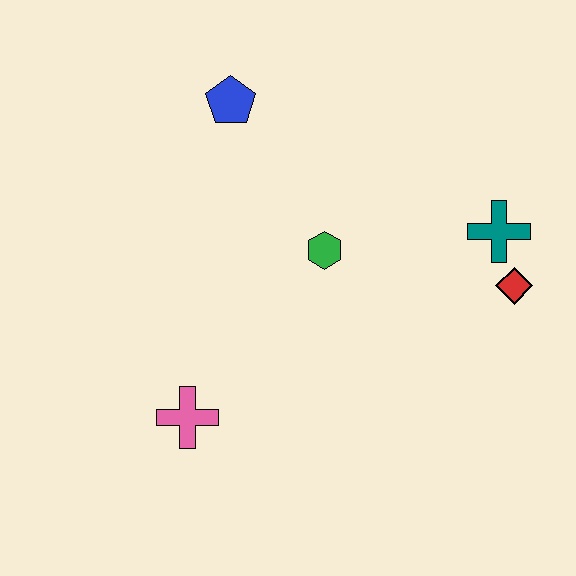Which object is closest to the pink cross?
The green hexagon is closest to the pink cross.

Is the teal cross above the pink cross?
Yes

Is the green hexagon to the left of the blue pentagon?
No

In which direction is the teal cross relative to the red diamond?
The teal cross is above the red diamond.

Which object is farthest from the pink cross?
The teal cross is farthest from the pink cross.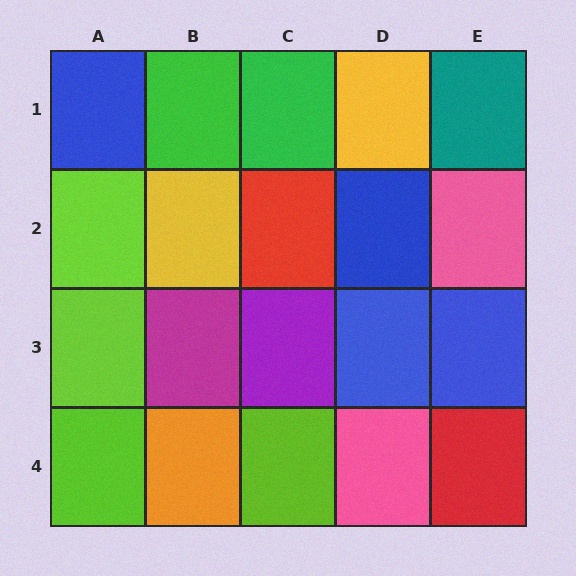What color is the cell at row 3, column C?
Purple.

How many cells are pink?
2 cells are pink.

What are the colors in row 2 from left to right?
Lime, yellow, red, blue, pink.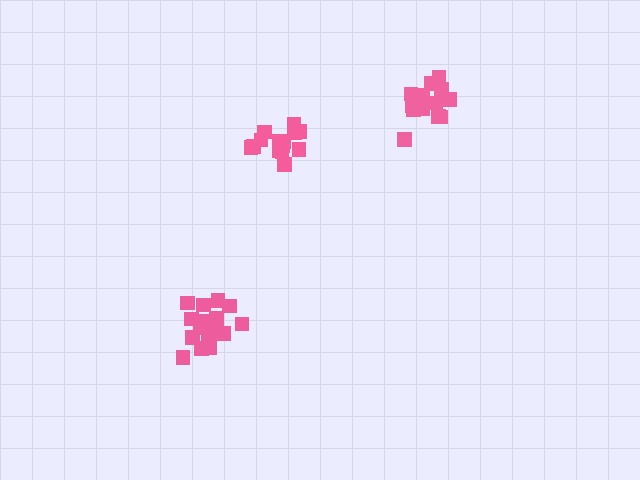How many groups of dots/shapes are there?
There are 3 groups.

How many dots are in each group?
Group 1: 15 dots, Group 2: 18 dots, Group 3: 13 dots (46 total).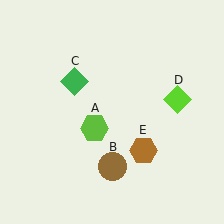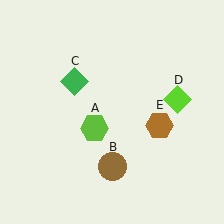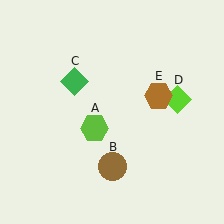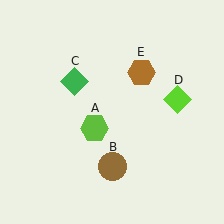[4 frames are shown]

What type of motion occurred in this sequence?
The brown hexagon (object E) rotated counterclockwise around the center of the scene.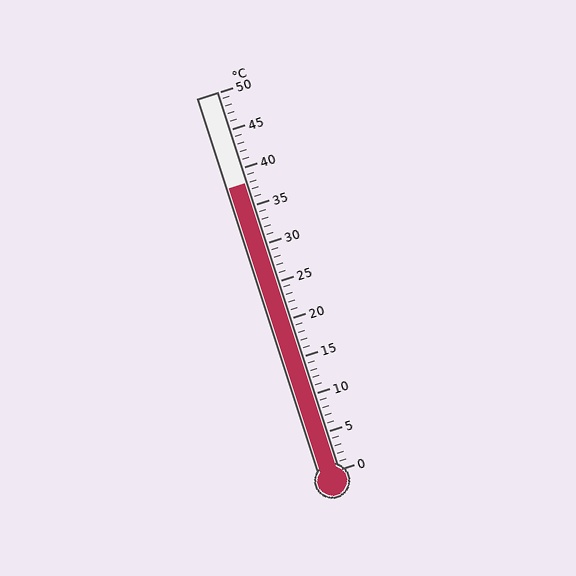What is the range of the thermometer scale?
The thermometer scale ranges from 0°C to 50°C.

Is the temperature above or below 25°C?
The temperature is above 25°C.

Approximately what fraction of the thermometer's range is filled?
The thermometer is filled to approximately 75% of its range.